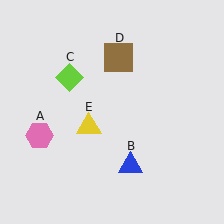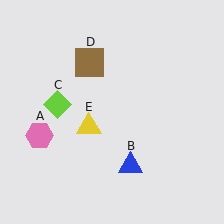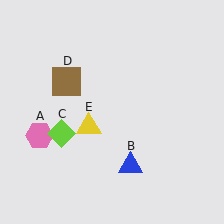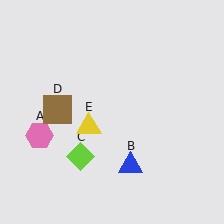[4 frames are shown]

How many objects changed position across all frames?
2 objects changed position: lime diamond (object C), brown square (object D).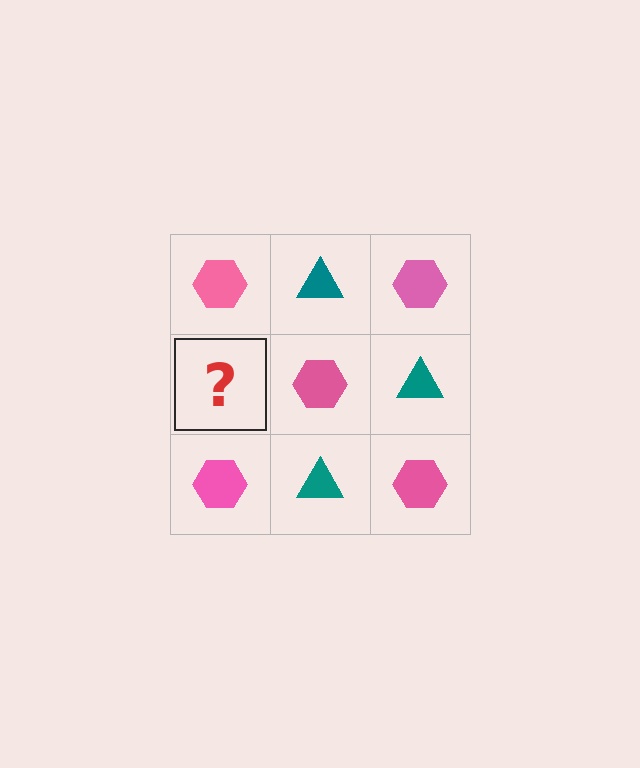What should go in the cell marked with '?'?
The missing cell should contain a teal triangle.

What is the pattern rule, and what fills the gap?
The rule is that it alternates pink hexagon and teal triangle in a checkerboard pattern. The gap should be filled with a teal triangle.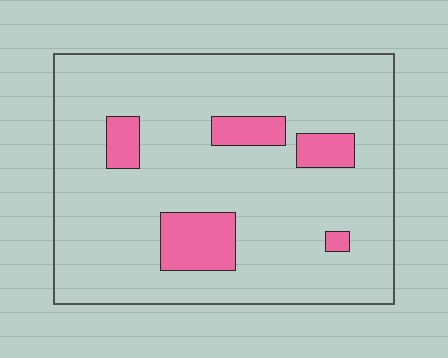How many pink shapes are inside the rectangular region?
5.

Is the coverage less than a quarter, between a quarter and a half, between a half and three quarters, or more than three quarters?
Less than a quarter.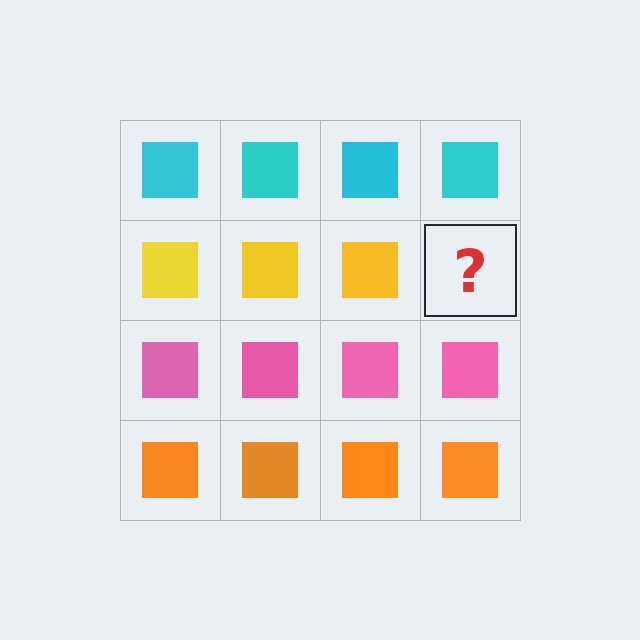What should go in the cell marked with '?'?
The missing cell should contain a yellow square.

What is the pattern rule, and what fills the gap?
The rule is that each row has a consistent color. The gap should be filled with a yellow square.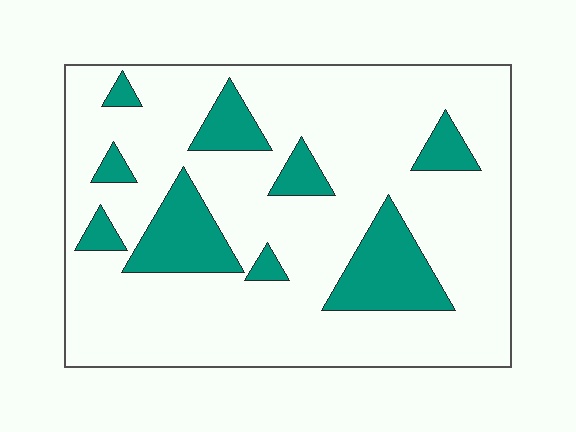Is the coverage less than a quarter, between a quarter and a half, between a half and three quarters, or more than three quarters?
Less than a quarter.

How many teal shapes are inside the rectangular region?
9.